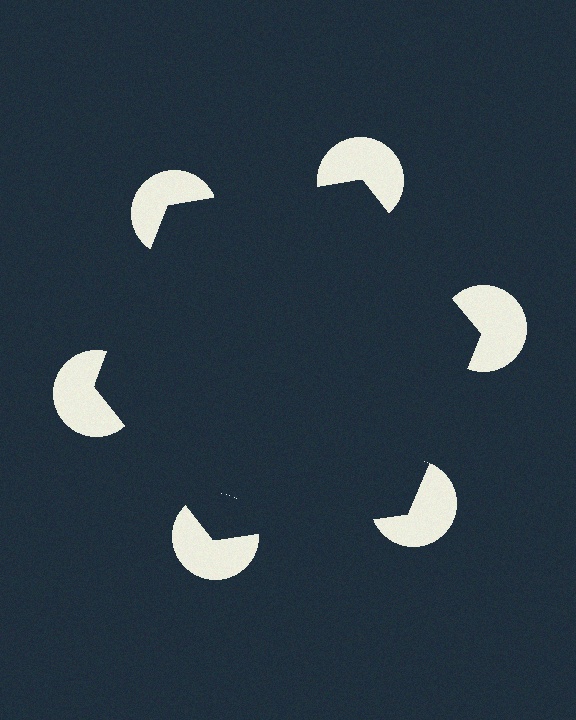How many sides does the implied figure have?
6 sides.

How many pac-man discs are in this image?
There are 6 — one at each vertex of the illusory hexagon.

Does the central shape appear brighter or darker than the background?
It typically appears slightly darker than the background, even though no actual brightness change is drawn.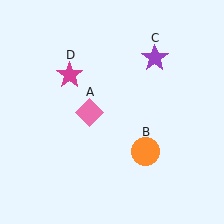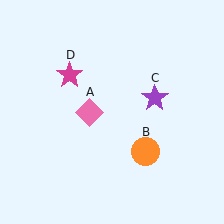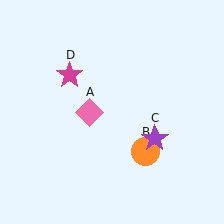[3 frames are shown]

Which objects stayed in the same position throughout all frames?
Pink diamond (object A) and orange circle (object B) and magenta star (object D) remained stationary.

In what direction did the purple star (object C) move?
The purple star (object C) moved down.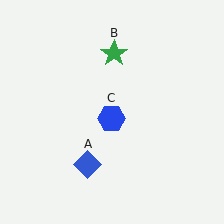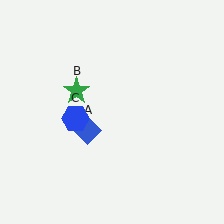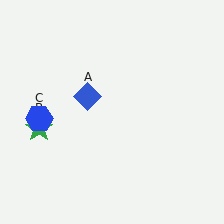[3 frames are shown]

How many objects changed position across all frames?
3 objects changed position: blue diamond (object A), green star (object B), blue hexagon (object C).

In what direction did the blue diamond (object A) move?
The blue diamond (object A) moved up.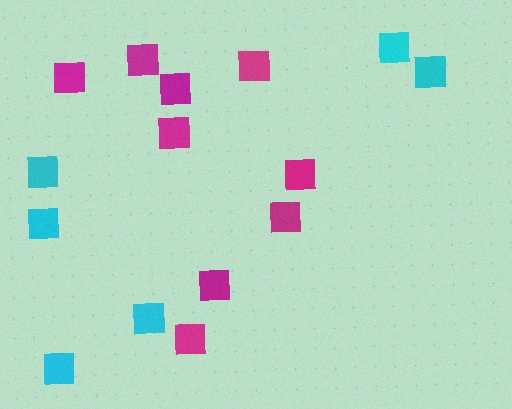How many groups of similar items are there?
There are 2 groups: one group of cyan squares (6) and one group of magenta squares (9).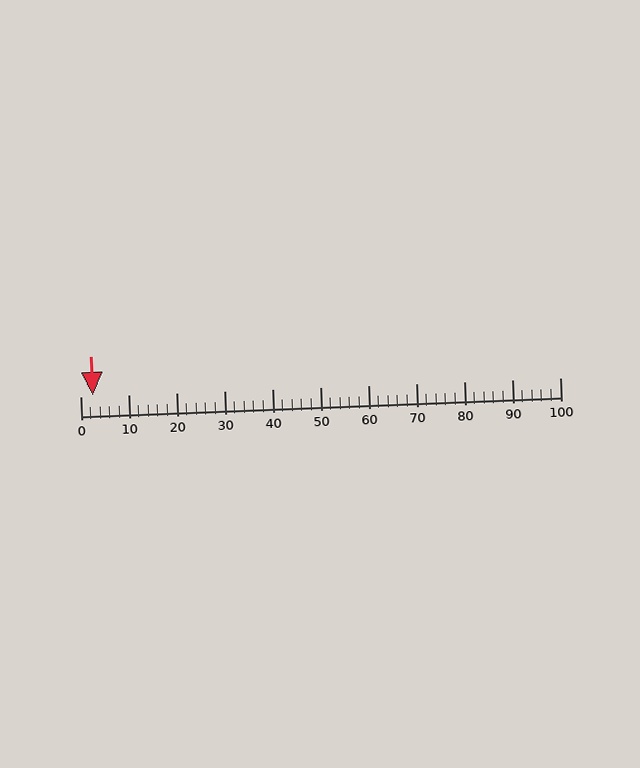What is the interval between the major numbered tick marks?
The major tick marks are spaced 10 units apart.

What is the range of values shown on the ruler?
The ruler shows values from 0 to 100.